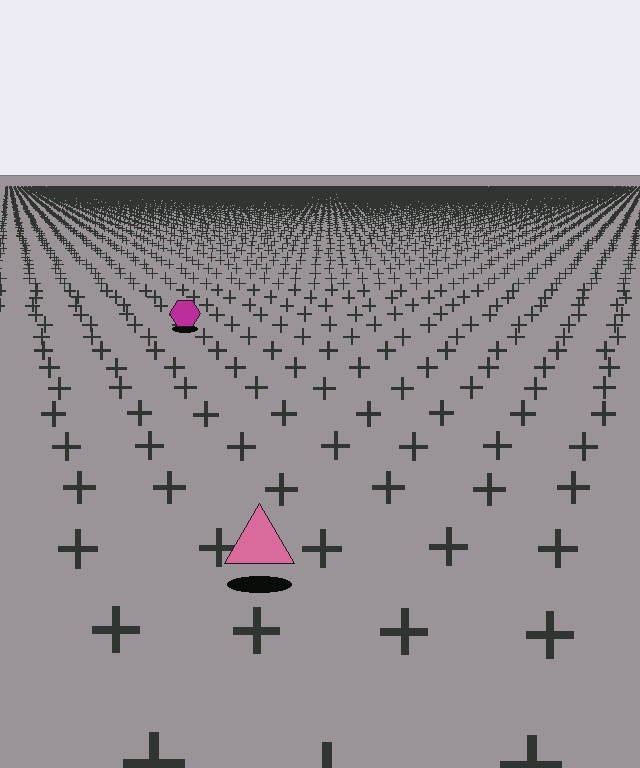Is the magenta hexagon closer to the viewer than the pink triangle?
No. The pink triangle is closer — you can tell from the texture gradient: the ground texture is coarser near it.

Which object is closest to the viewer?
The pink triangle is closest. The texture marks near it are larger and more spread out.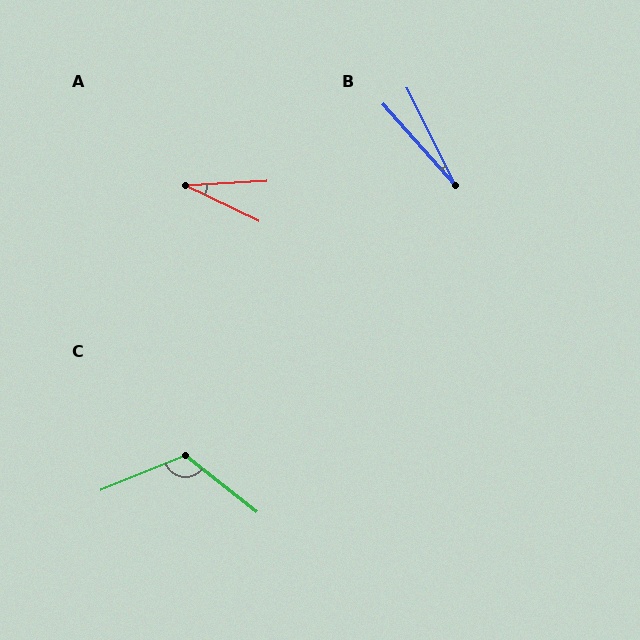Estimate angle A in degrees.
Approximately 29 degrees.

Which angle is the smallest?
B, at approximately 16 degrees.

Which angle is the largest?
C, at approximately 119 degrees.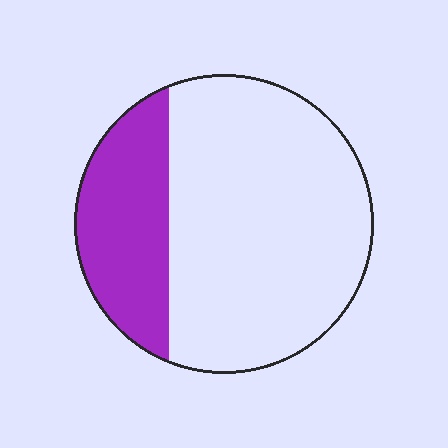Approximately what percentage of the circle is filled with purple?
Approximately 25%.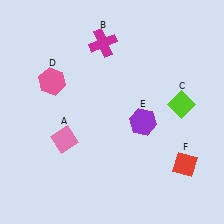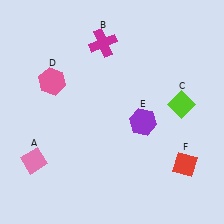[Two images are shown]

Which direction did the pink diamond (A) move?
The pink diamond (A) moved left.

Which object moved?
The pink diamond (A) moved left.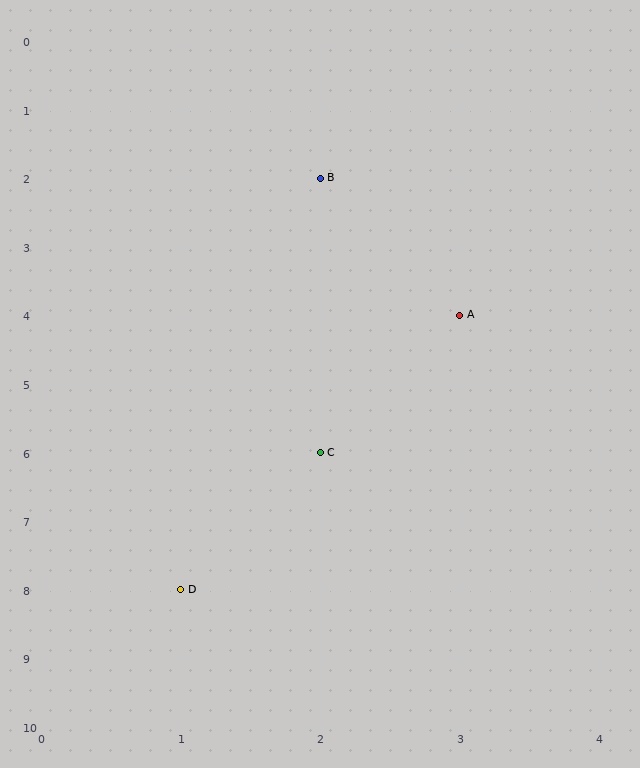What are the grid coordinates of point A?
Point A is at grid coordinates (3, 4).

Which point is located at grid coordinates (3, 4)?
Point A is at (3, 4).